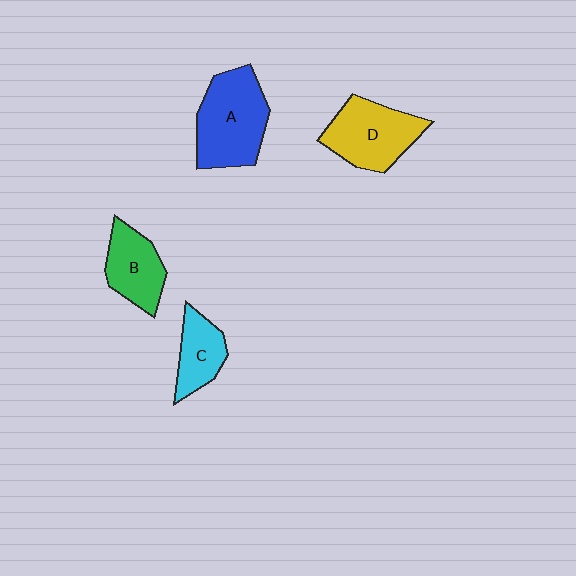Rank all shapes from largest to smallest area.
From largest to smallest: A (blue), D (yellow), B (green), C (cyan).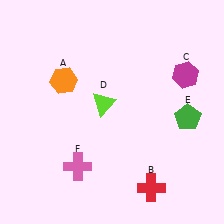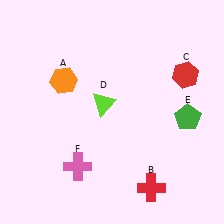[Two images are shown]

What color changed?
The hexagon (C) changed from magenta in Image 1 to red in Image 2.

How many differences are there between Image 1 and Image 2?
There is 1 difference between the two images.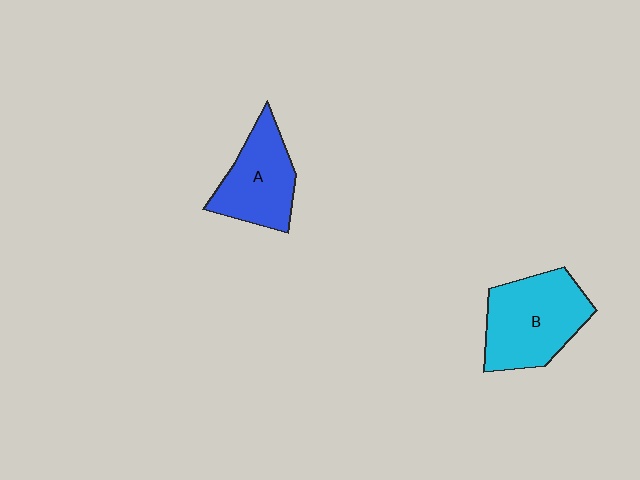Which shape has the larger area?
Shape B (cyan).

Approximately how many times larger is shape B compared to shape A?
Approximately 1.3 times.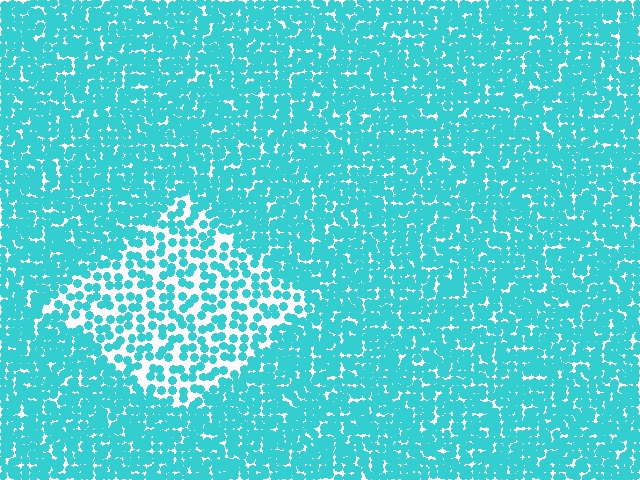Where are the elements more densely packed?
The elements are more densely packed outside the diamond boundary.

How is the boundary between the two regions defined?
The boundary is defined by a change in element density (approximately 2.0x ratio). All elements are the same color, size, and shape.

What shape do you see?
I see a diamond.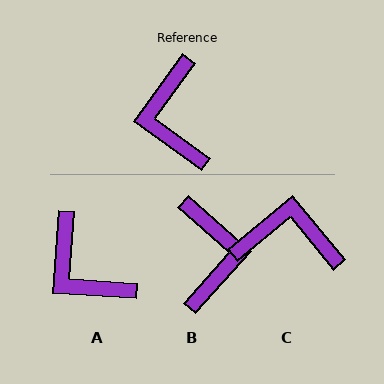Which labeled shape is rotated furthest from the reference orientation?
B, about 174 degrees away.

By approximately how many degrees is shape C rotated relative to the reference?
Approximately 104 degrees clockwise.